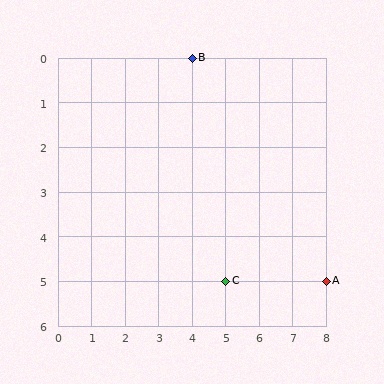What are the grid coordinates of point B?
Point B is at grid coordinates (4, 0).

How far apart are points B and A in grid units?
Points B and A are 4 columns and 5 rows apart (about 6.4 grid units diagonally).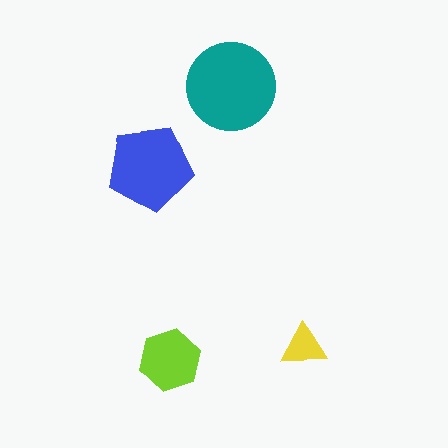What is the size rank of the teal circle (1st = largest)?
1st.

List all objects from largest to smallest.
The teal circle, the blue pentagon, the lime hexagon, the yellow triangle.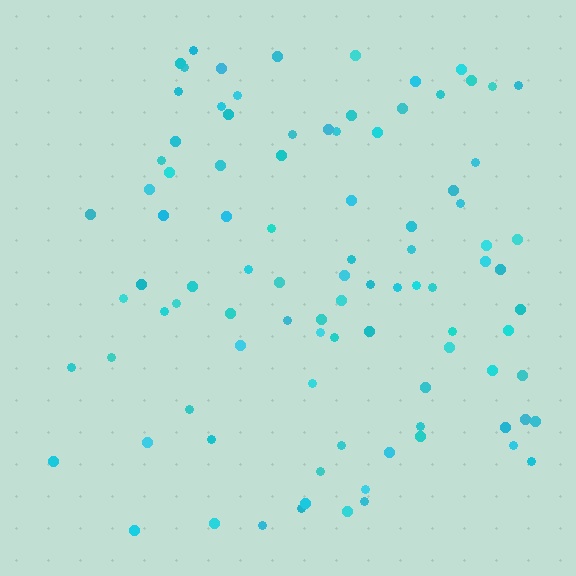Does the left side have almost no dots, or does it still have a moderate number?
Still a moderate number, just noticeably fewer than the right.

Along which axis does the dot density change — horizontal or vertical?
Horizontal.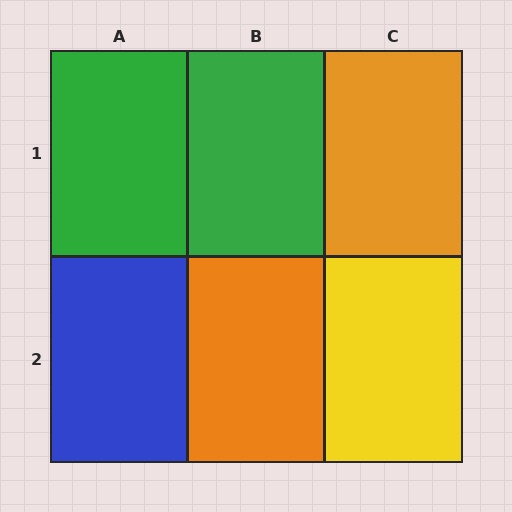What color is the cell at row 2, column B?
Orange.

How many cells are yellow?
1 cell is yellow.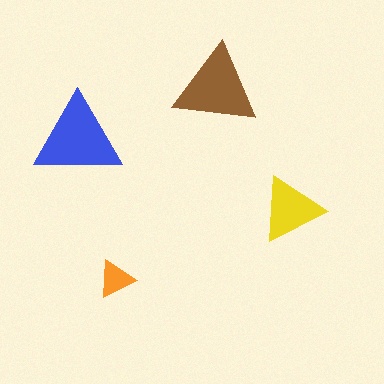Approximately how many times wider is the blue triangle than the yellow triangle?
About 1.5 times wider.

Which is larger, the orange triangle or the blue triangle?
The blue one.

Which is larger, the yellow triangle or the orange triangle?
The yellow one.